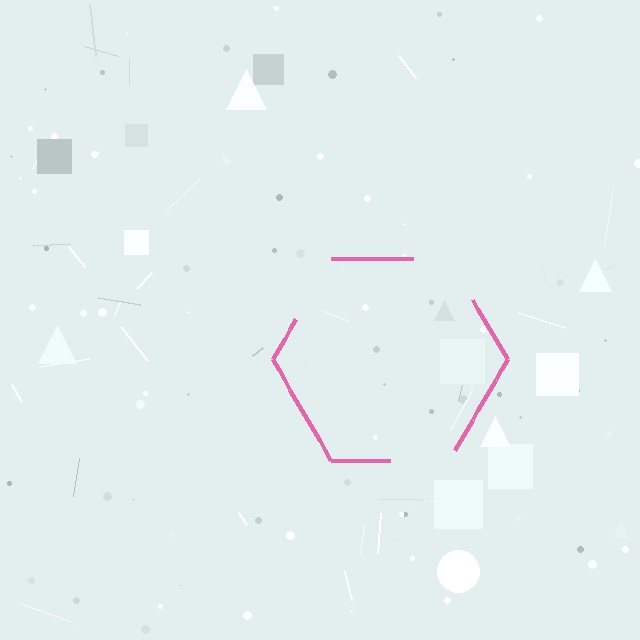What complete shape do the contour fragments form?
The contour fragments form a hexagon.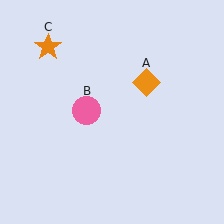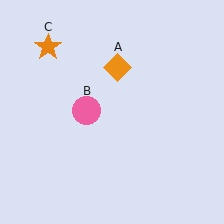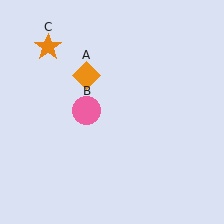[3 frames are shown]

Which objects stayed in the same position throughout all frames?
Pink circle (object B) and orange star (object C) remained stationary.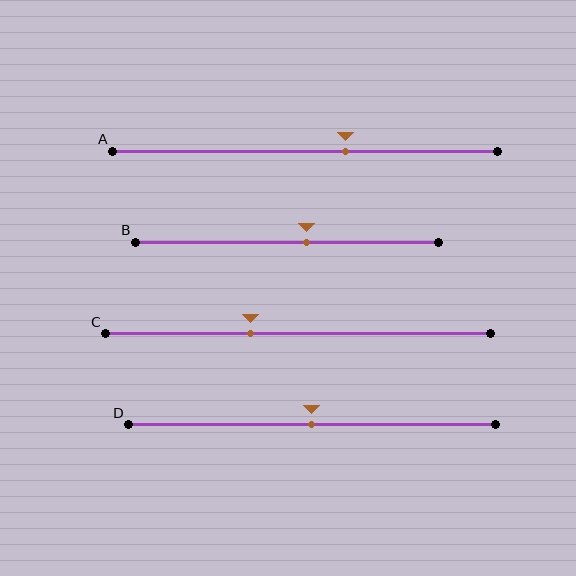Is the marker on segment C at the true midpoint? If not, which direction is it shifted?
No, the marker on segment C is shifted to the left by about 12% of the segment length.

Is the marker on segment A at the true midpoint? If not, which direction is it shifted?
No, the marker on segment A is shifted to the right by about 10% of the segment length.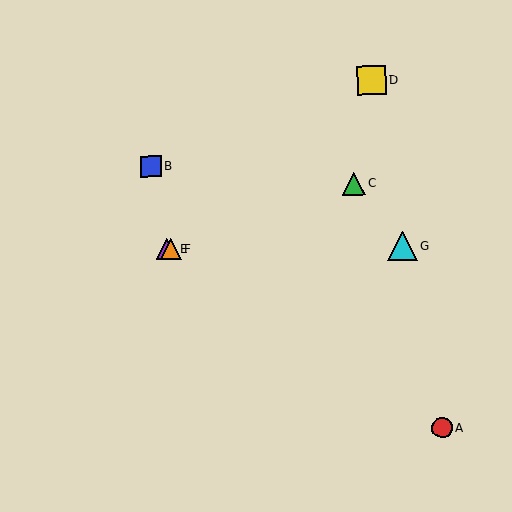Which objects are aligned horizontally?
Objects E, F, G are aligned horizontally.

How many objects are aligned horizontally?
3 objects (E, F, G) are aligned horizontally.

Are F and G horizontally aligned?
Yes, both are at y≈249.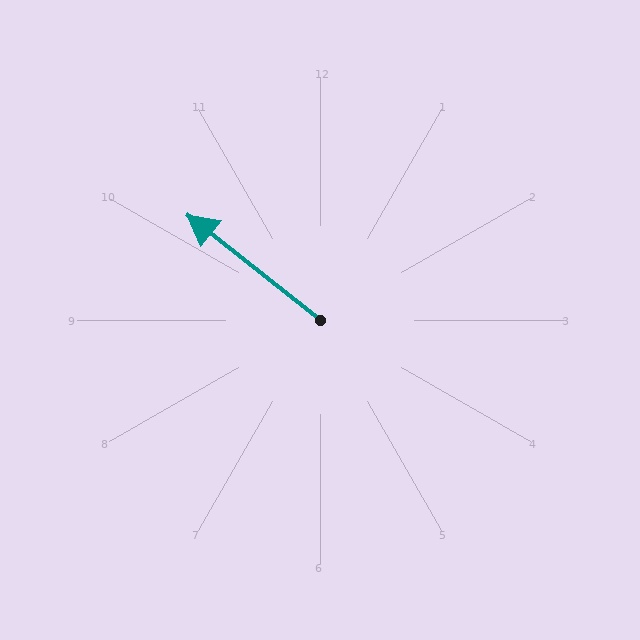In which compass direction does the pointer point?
Northwest.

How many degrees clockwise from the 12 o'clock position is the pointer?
Approximately 308 degrees.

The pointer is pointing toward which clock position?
Roughly 10 o'clock.